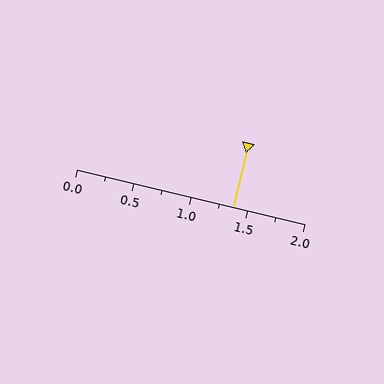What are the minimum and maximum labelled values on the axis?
The axis runs from 0.0 to 2.0.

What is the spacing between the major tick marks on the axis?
The major ticks are spaced 0.5 apart.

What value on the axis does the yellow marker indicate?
The marker indicates approximately 1.38.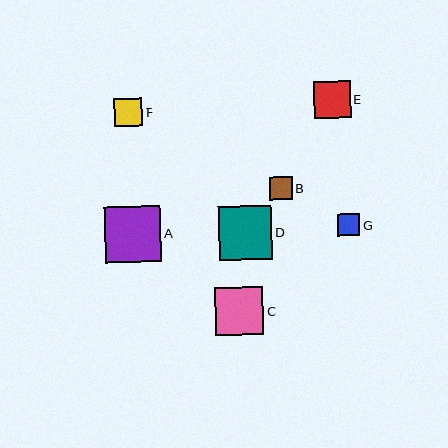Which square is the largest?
Square A is the largest with a size of approximately 56 pixels.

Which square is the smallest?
Square G is the smallest with a size of approximately 22 pixels.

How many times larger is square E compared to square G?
Square E is approximately 1.7 times the size of square G.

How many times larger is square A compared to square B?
Square A is approximately 2.4 times the size of square B.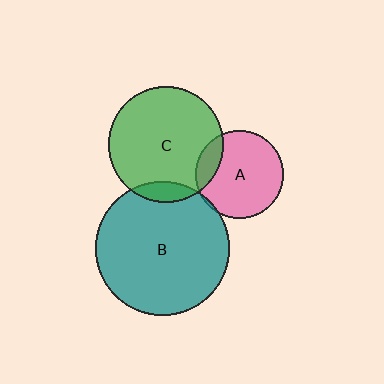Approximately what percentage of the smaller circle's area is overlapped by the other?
Approximately 15%.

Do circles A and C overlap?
Yes.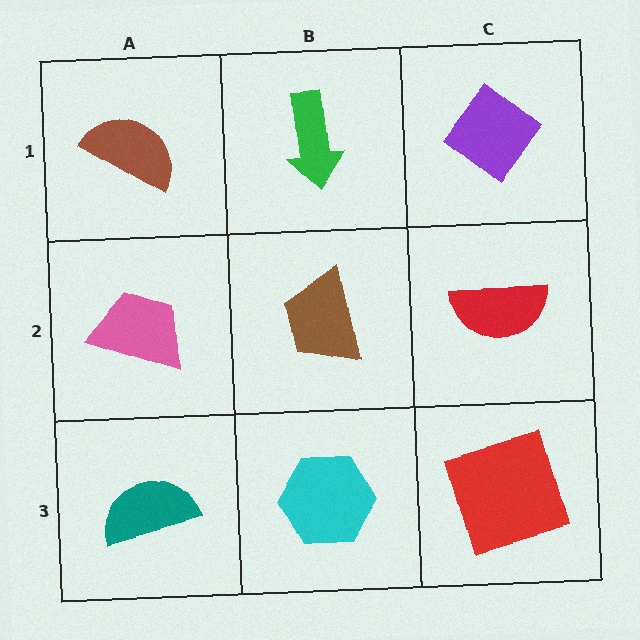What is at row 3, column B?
A cyan hexagon.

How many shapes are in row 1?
3 shapes.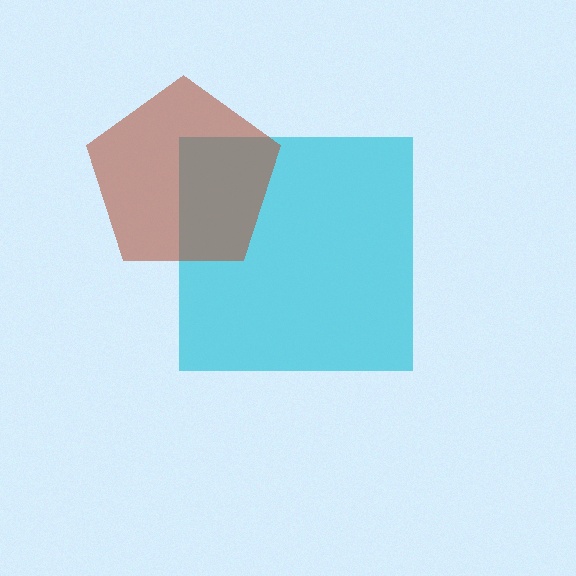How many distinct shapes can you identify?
There are 2 distinct shapes: a cyan square, a brown pentagon.